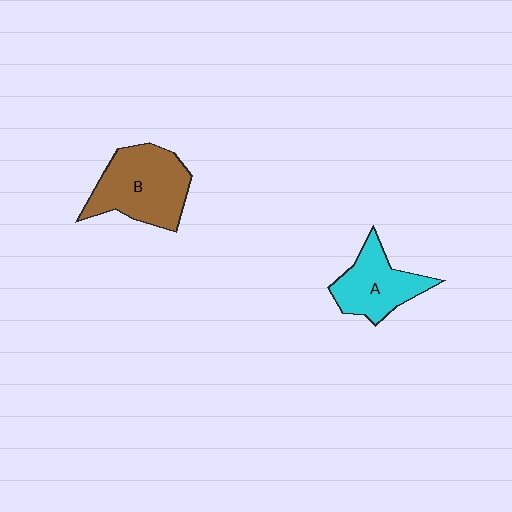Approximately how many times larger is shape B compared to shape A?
Approximately 1.4 times.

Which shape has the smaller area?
Shape A (cyan).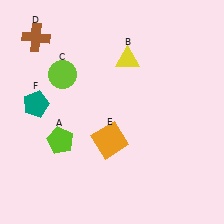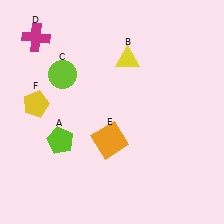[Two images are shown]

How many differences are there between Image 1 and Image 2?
There are 2 differences between the two images.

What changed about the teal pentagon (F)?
In Image 1, F is teal. In Image 2, it changed to yellow.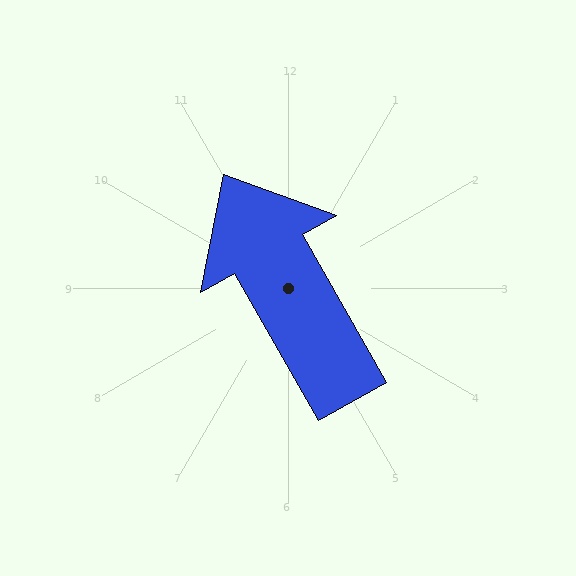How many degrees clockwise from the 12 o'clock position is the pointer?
Approximately 330 degrees.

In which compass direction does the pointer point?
Northwest.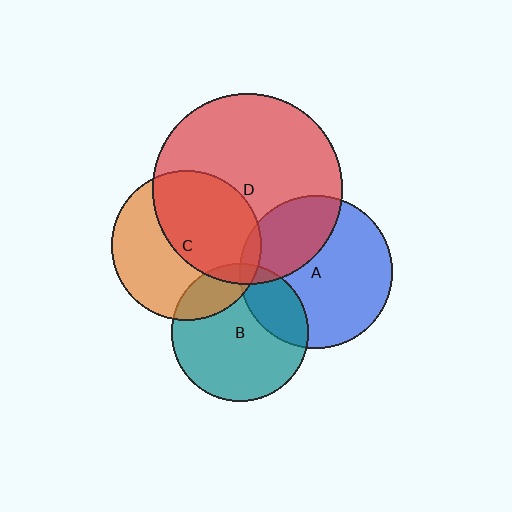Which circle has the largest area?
Circle D (red).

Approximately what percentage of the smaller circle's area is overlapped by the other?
Approximately 25%.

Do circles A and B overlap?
Yes.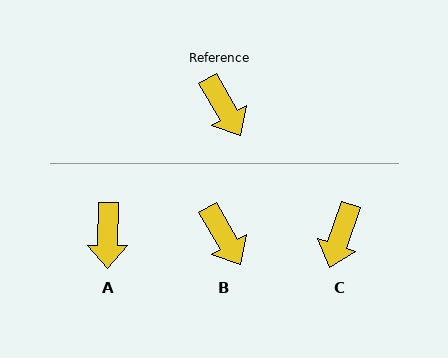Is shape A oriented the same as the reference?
No, it is off by about 31 degrees.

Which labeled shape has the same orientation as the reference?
B.